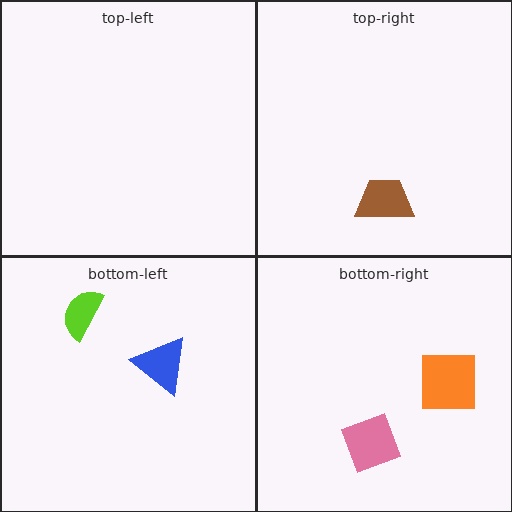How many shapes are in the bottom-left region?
2.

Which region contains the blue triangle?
The bottom-left region.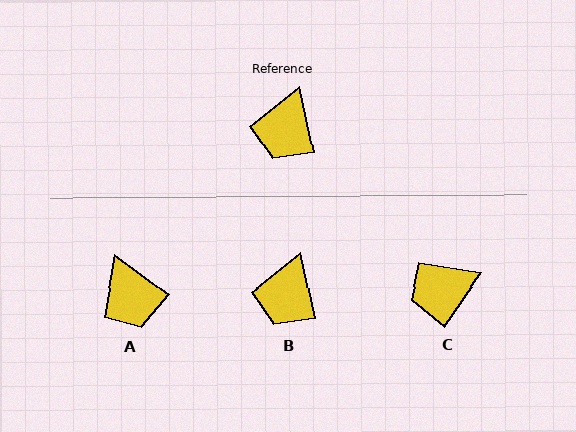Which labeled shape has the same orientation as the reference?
B.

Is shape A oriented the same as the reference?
No, it is off by about 41 degrees.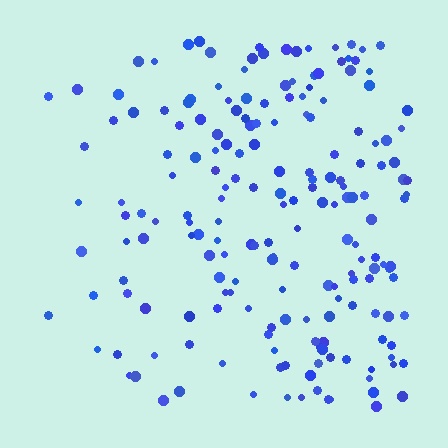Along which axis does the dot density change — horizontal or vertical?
Horizontal.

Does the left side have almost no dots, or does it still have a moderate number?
Still a moderate number, just noticeably fewer than the right.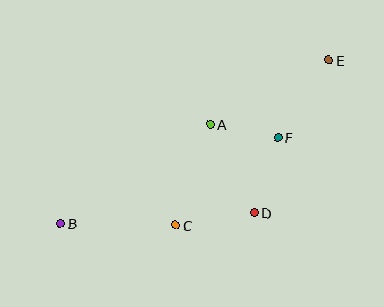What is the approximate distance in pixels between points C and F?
The distance between C and F is approximately 135 pixels.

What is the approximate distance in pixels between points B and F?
The distance between B and F is approximately 234 pixels.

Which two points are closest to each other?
Points A and F are closest to each other.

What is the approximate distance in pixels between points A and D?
The distance between A and D is approximately 99 pixels.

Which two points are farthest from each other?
Points B and E are farthest from each other.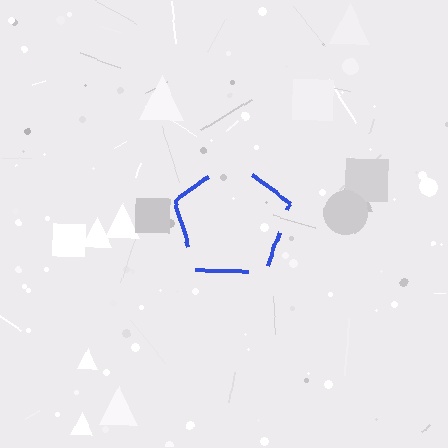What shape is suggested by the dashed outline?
The dashed outline suggests a pentagon.